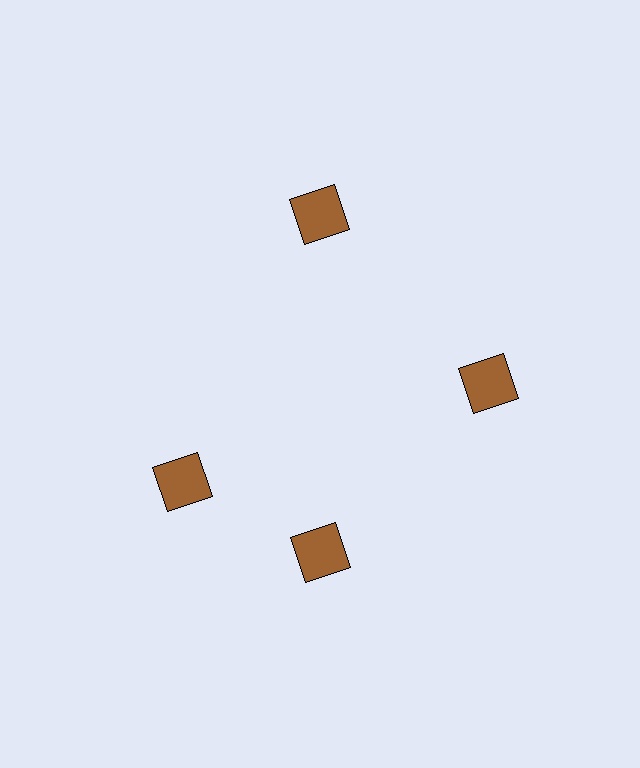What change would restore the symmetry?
The symmetry would be restored by rotating it back into even spacing with its neighbors so that all 4 squares sit at equal angles and equal distance from the center.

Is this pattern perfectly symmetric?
No. The 4 brown squares are arranged in a ring, but one element near the 9 o'clock position is rotated out of alignment along the ring, breaking the 4-fold rotational symmetry.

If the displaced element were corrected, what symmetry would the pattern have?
It would have 4-fold rotational symmetry — the pattern would map onto itself every 90 degrees.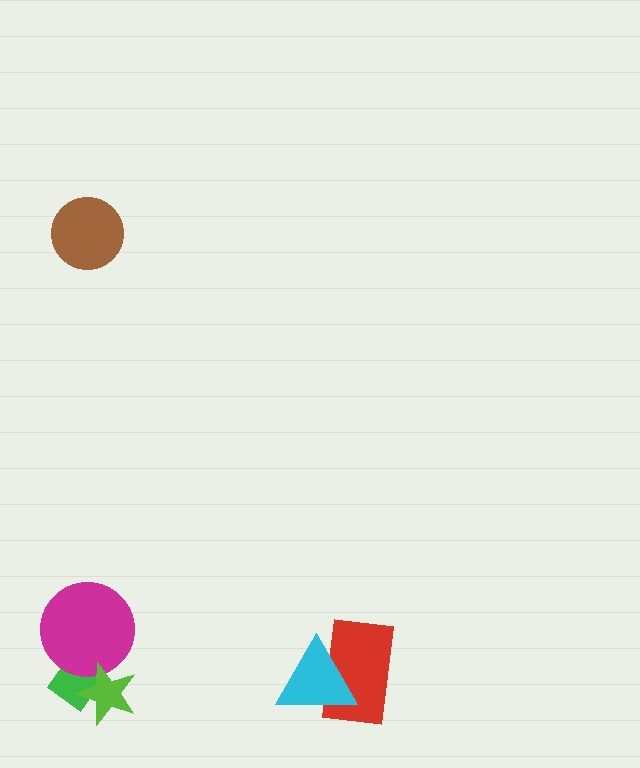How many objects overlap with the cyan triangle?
1 object overlaps with the cyan triangle.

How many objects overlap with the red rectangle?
1 object overlaps with the red rectangle.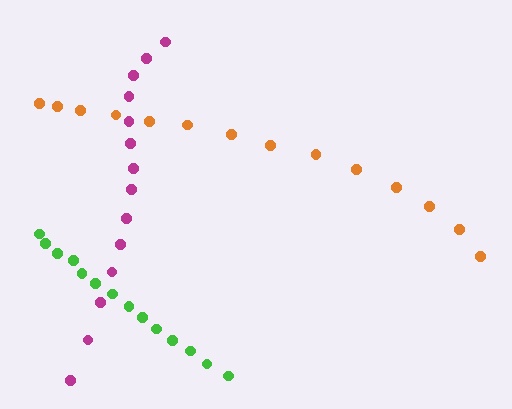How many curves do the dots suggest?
There are 3 distinct paths.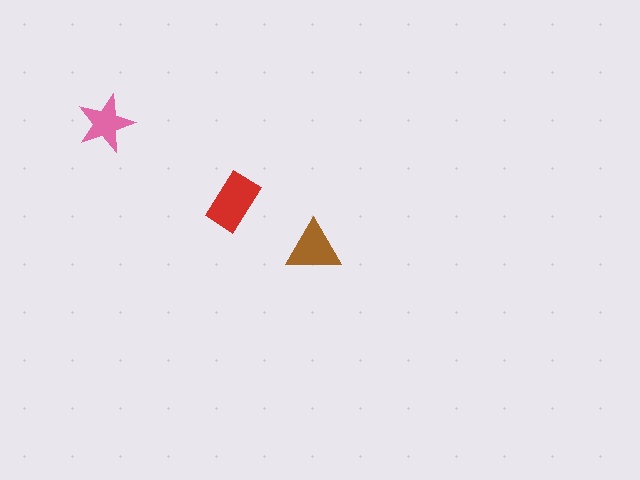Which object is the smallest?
The pink star.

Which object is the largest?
The red rectangle.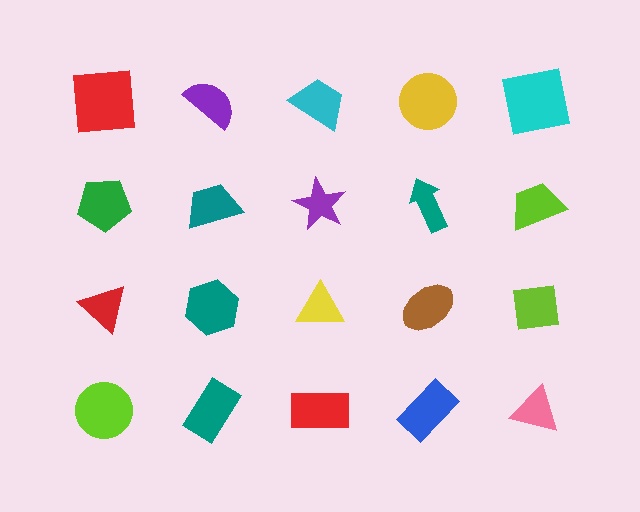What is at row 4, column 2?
A teal rectangle.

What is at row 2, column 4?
A teal arrow.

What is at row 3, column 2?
A teal hexagon.